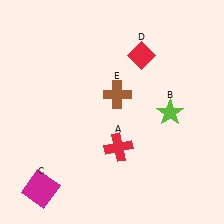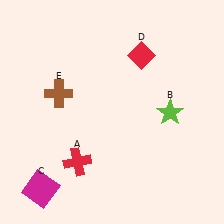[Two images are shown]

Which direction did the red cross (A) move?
The red cross (A) moved left.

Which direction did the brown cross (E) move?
The brown cross (E) moved left.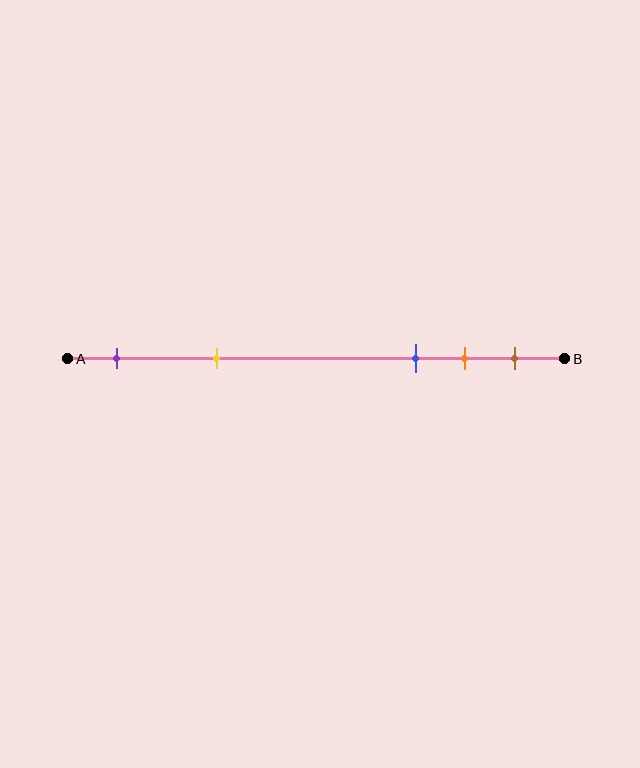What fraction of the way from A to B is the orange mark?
The orange mark is approximately 80% (0.8) of the way from A to B.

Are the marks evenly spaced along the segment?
No, the marks are not evenly spaced.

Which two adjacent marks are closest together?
The orange and brown marks are the closest adjacent pair.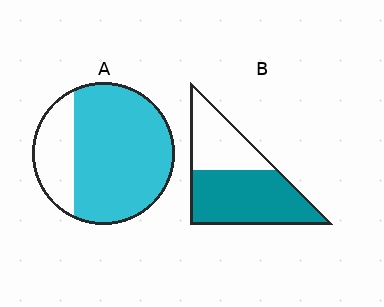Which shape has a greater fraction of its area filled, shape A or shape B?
Shape A.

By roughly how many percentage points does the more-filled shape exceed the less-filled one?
By roughly 15 percentage points (A over B).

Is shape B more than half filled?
Yes.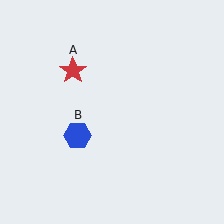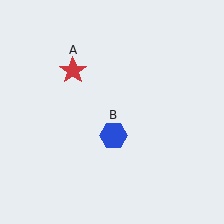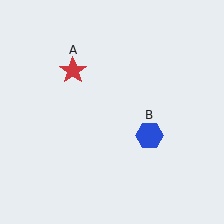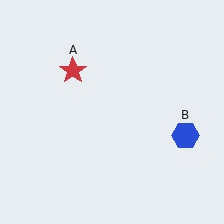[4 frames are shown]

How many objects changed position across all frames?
1 object changed position: blue hexagon (object B).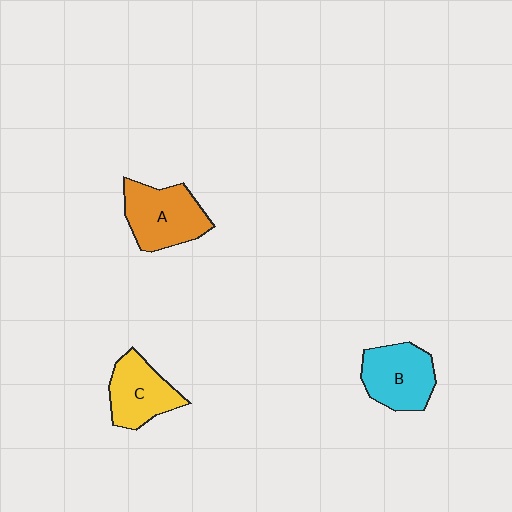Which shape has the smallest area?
Shape C (yellow).